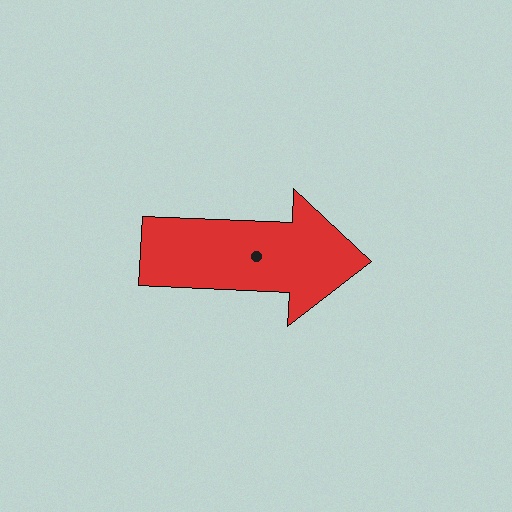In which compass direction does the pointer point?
East.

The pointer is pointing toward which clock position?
Roughly 3 o'clock.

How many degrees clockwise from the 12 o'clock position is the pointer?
Approximately 93 degrees.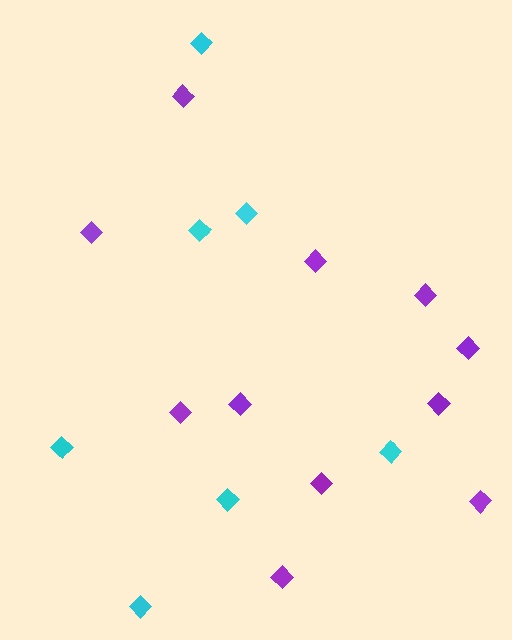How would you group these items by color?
There are 2 groups: one group of purple diamonds (11) and one group of cyan diamonds (7).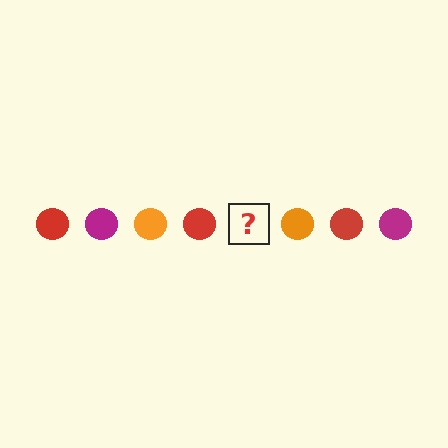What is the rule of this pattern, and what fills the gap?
The rule is that the pattern cycles through red, magenta, orange circles. The gap should be filled with a magenta circle.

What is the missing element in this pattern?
The missing element is a magenta circle.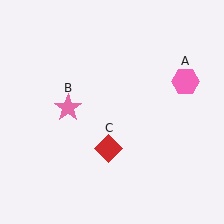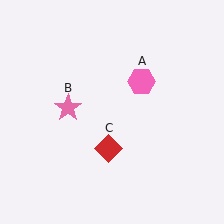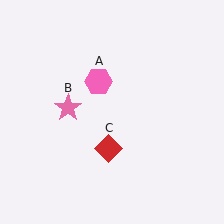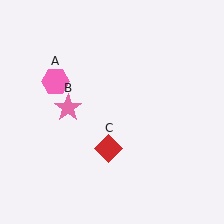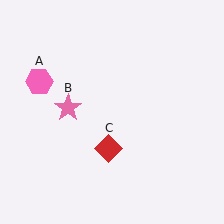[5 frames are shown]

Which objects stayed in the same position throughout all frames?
Pink star (object B) and red diamond (object C) remained stationary.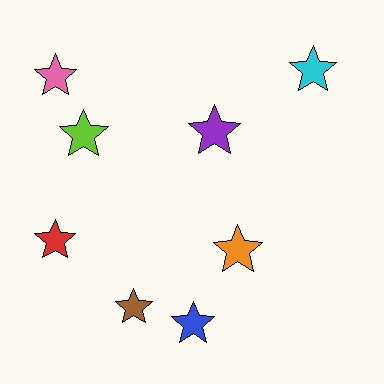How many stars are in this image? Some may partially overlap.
There are 8 stars.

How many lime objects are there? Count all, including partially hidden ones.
There is 1 lime object.